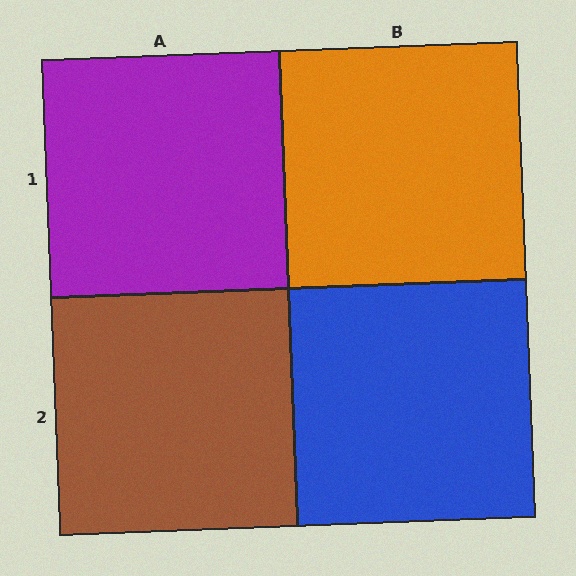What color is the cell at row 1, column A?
Purple.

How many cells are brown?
1 cell is brown.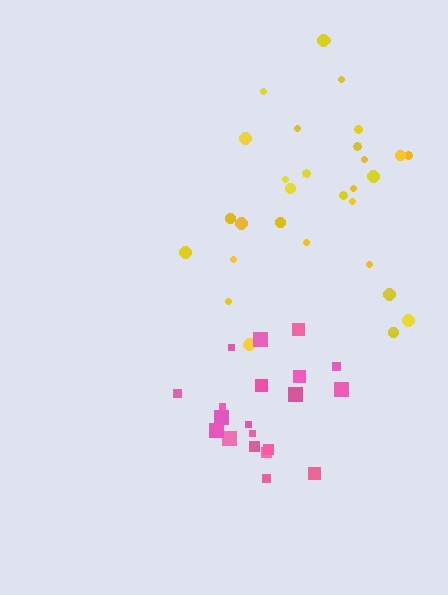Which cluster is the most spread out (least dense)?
Yellow.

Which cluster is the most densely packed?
Pink.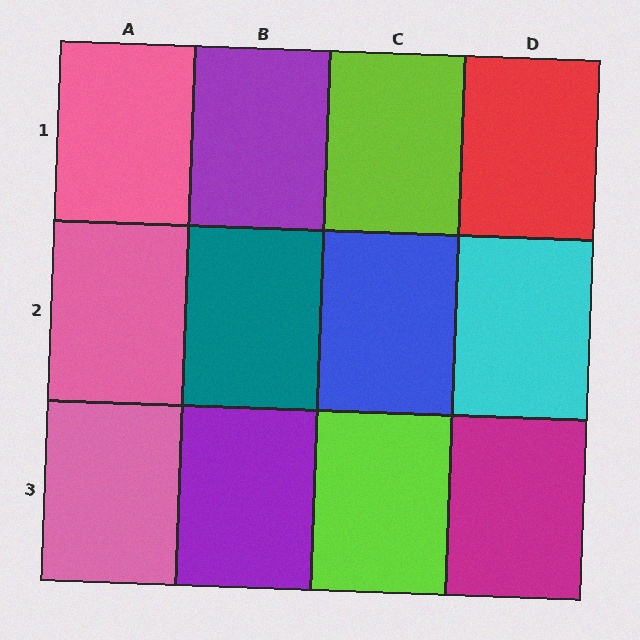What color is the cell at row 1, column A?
Pink.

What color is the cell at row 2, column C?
Blue.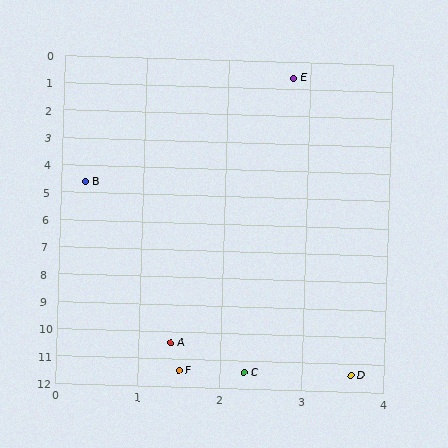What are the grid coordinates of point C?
Point C is at approximately (2.3, 11.4).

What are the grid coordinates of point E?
Point E is at approximately (2.8, 0.6).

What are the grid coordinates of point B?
Point B is at approximately (0.3, 4.6).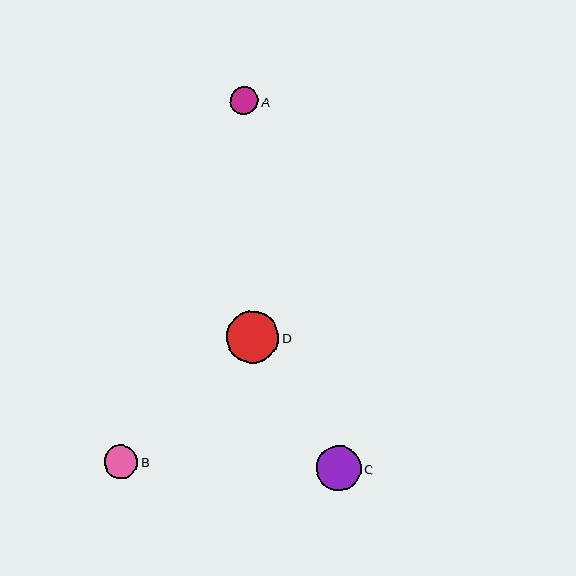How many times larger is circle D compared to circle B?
Circle D is approximately 1.6 times the size of circle B.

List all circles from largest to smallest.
From largest to smallest: D, C, B, A.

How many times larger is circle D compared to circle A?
Circle D is approximately 1.9 times the size of circle A.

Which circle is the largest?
Circle D is the largest with a size of approximately 52 pixels.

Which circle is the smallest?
Circle A is the smallest with a size of approximately 28 pixels.